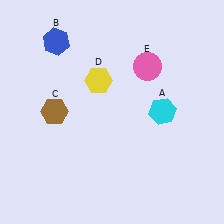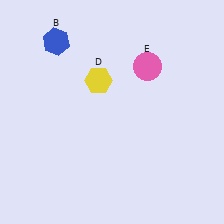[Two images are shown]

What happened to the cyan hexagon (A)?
The cyan hexagon (A) was removed in Image 2. It was in the top-right area of Image 1.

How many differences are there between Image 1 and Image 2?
There are 2 differences between the two images.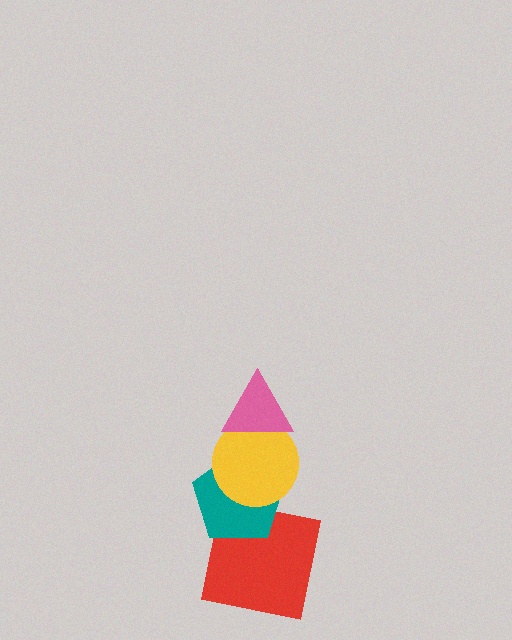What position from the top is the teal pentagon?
The teal pentagon is 3rd from the top.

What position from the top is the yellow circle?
The yellow circle is 2nd from the top.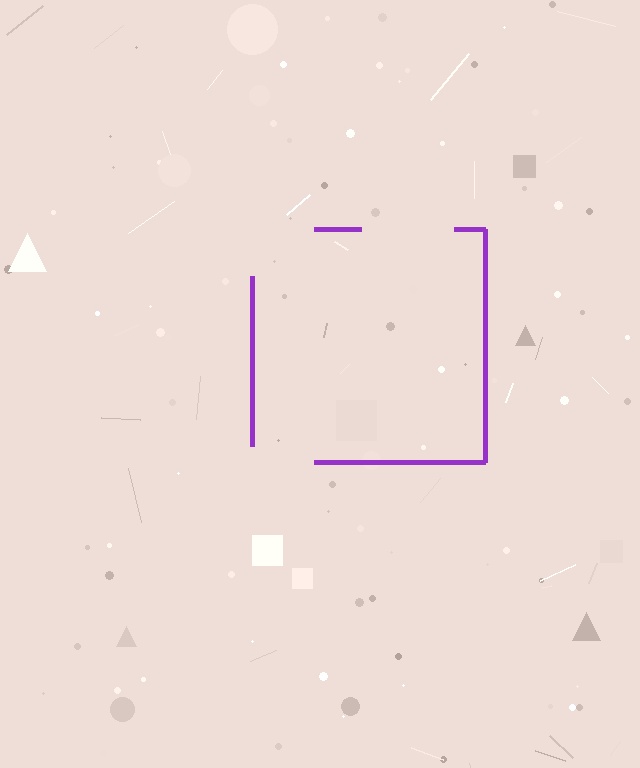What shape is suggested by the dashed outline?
The dashed outline suggests a square.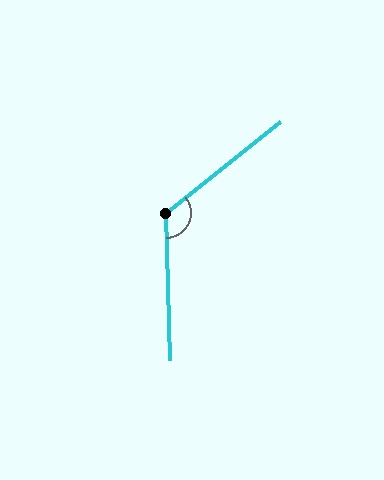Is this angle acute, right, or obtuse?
It is obtuse.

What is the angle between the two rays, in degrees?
Approximately 127 degrees.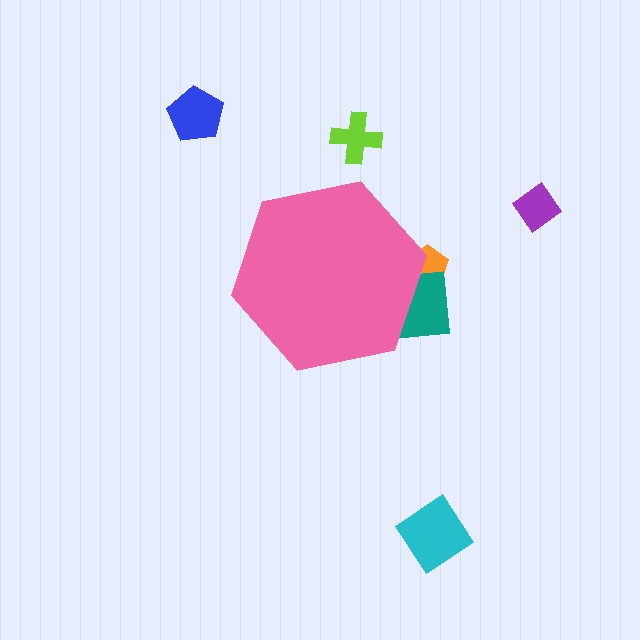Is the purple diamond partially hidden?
No, the purple diamond is fully visible.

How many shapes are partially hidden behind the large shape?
2 shapes are partially hidden.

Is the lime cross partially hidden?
No, the lime cross is fully visible.